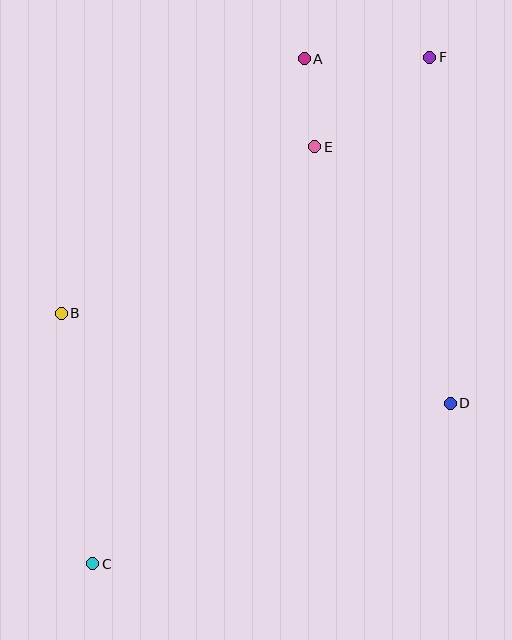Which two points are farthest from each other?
Points C and F are farthest from each other.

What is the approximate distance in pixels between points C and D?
The distance between C and D is approximately 392 pixels.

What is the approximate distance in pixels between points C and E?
The distance between C and E is approximately 472 pixels.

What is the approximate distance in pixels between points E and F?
The distance between E and F is approximately 146 pixels.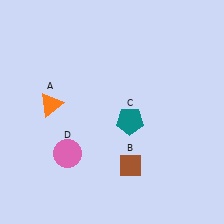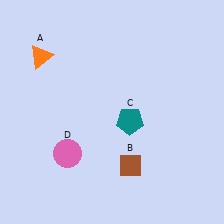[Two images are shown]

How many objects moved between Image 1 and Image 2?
1 object moved between the two images.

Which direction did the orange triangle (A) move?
The orange triangle (A) moved up.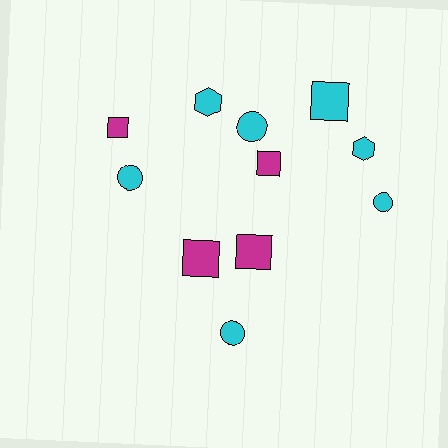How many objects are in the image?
There are 11 objects.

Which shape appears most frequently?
Square, with 5 objects.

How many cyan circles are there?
There are 4 cyan circles.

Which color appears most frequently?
Cyan, with 7 objects.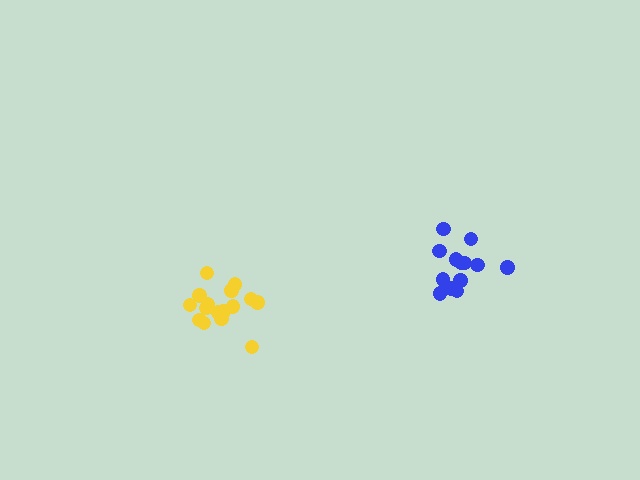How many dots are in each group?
Group 1: 17 dots, Group 2: 13 dots (30 total).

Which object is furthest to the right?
The blue cluster is rightmost.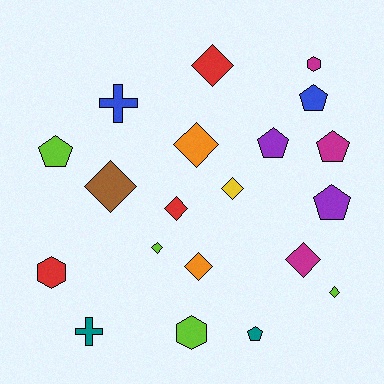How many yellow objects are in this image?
There is 1 yellow object.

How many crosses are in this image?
There are 2 crosses.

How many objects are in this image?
There are 20 objects.